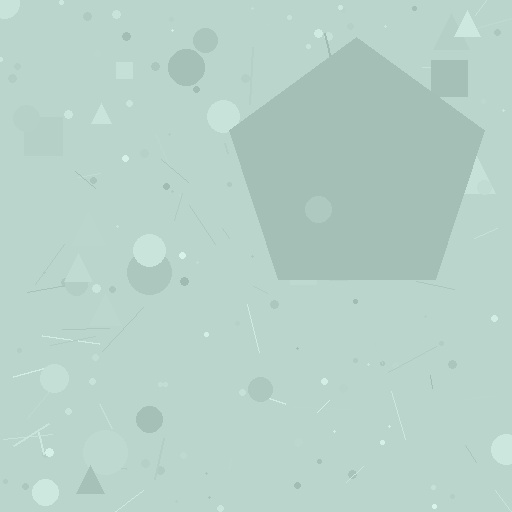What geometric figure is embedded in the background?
A pentagon is embedded in the background.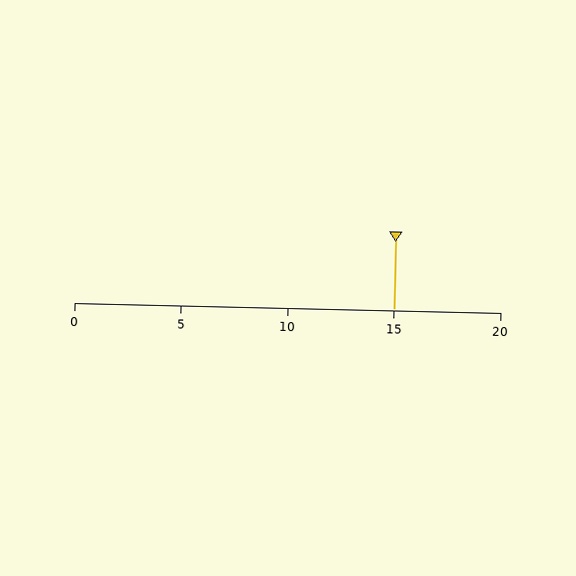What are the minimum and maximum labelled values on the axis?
The axis runs from 0 to 20.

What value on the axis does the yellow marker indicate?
The marker indicates approximately 15.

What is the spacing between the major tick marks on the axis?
The major ticks are spaced 5 apart.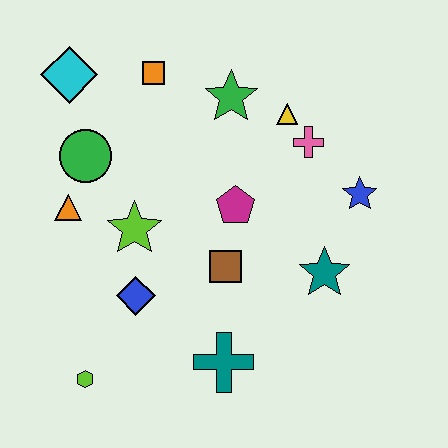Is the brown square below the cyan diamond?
Yes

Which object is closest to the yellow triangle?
The pink cross is closest to the yellow triangle.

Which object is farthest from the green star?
The lime hexagon is farthest from the green star.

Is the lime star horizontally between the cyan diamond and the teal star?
Yes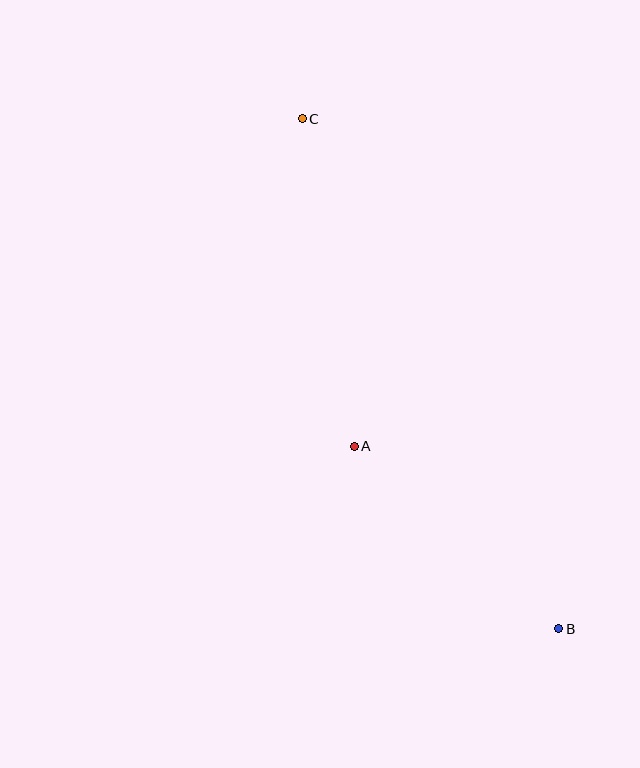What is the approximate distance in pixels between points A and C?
The distance between A and C is approximately 332 pixels.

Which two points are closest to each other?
Points A and B are closest to each other.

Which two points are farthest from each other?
Points B and C are farthest from each other.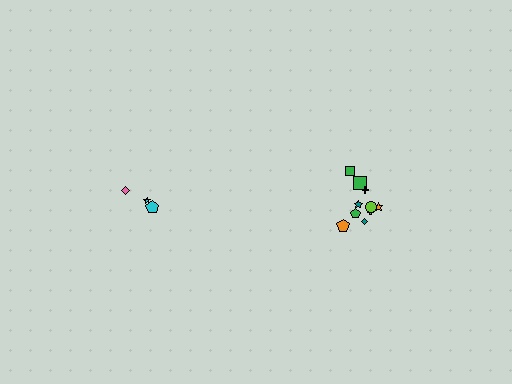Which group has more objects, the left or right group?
The right group.